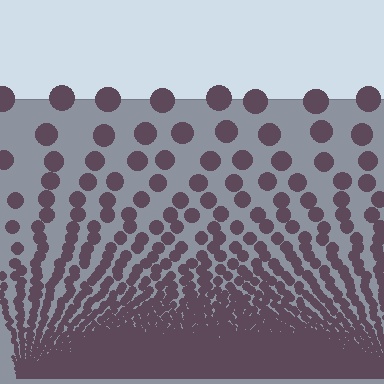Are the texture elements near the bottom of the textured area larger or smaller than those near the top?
Smaller. The gradient is inverted — elements near the bottom are smaller and denser.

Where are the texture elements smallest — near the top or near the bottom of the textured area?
Near the bottom.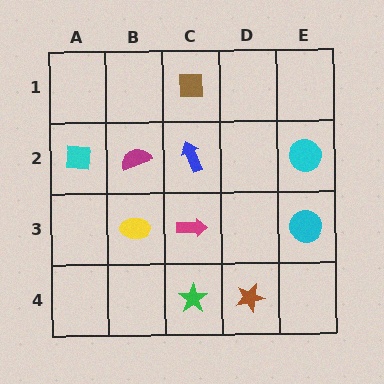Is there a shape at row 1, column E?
No, that cell is empty.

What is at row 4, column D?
A brown star.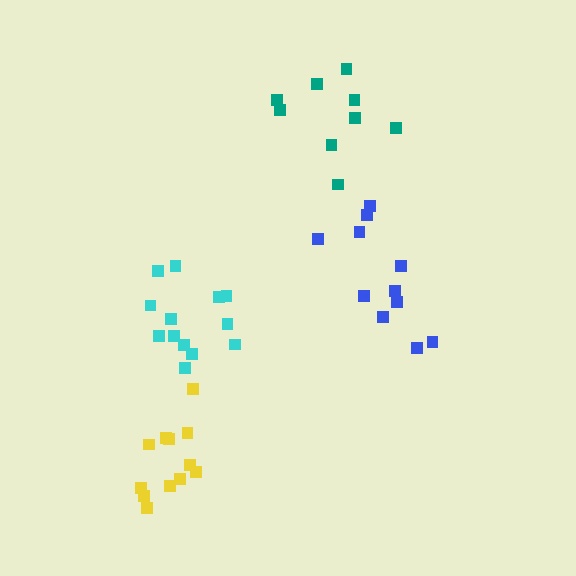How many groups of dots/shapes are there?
There are 4 groups.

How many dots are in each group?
Group 1: 12 dots, Group 2: 9 dots, Group 3: 11 dots, Group 4: 13 dots (45 total).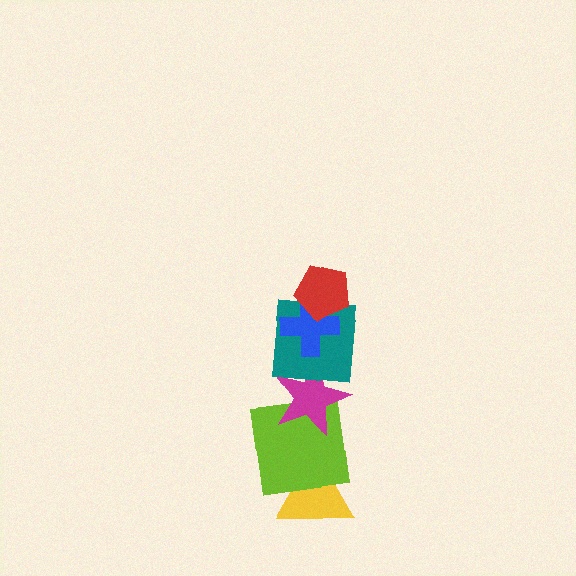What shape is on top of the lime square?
The magenta star is on top of the lime square.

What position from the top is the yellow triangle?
The yellow triangle is 6th from the top.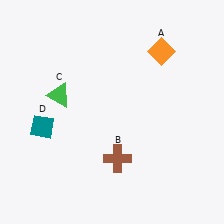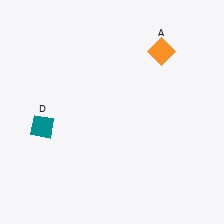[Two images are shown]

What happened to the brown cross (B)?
The brown cross (B) was removed in Image 2. It was in the bottom-right area of Image 1.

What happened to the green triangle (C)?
The green triangle (C) was removed in Image 2. It was in the top-left area of Image 1.